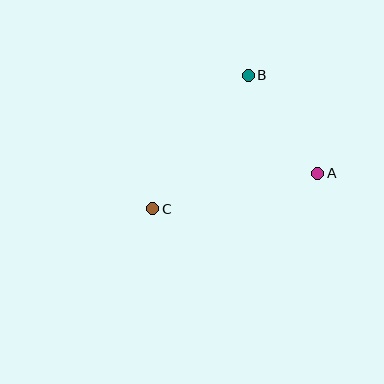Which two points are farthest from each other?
Points A and C are farthest from each other.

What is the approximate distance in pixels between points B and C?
The distance between B and C is approximately 164 pixels.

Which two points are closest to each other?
Points A and B are closest to each other.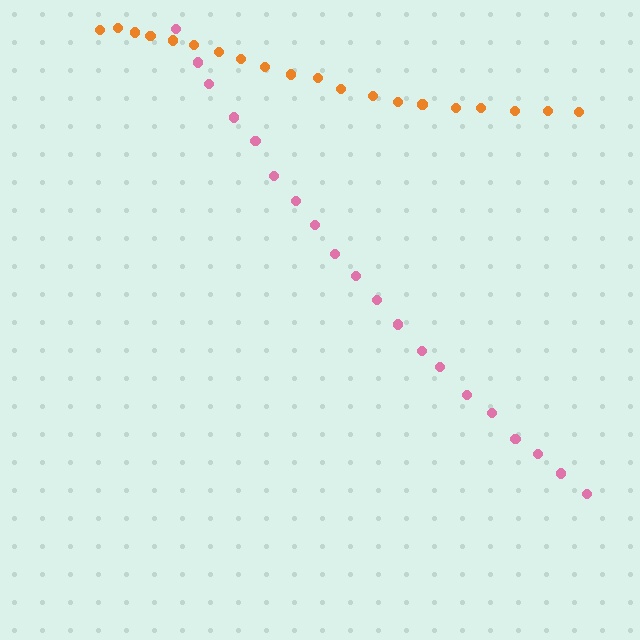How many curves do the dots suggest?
There are 2 distinct paths.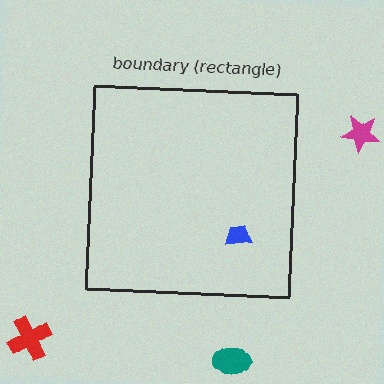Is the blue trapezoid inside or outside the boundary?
Inside.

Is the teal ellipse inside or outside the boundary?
Outside.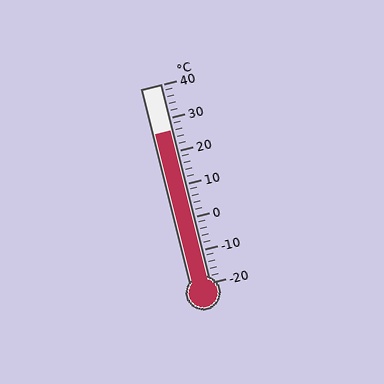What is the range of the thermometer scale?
The thermometer scale ranges from -20°C to 40°C.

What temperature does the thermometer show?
The thermometer shows approximately 26°C.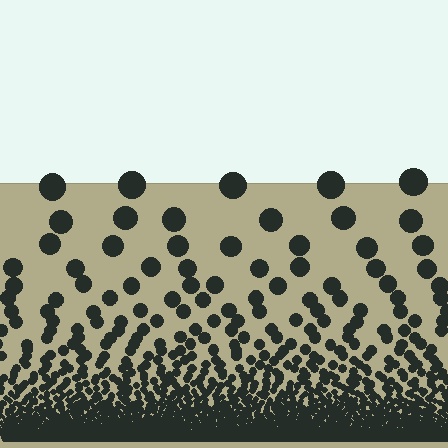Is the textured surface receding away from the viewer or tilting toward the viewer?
The surface appears to tilt toward the viewer. Texture elements get larger and sparser toward the top.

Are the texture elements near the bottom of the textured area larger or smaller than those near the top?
Smaller. The gradient is inverted — elements near the bottom are smaller and denser.